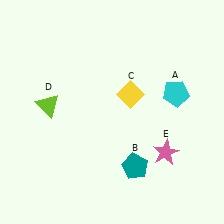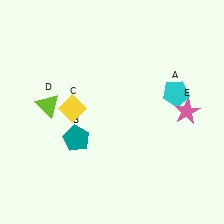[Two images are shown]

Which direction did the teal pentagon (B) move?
The teal pentagon (B) moved left.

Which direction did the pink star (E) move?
The pink star (E) moved up.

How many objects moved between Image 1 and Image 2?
3 objects moved between the two images.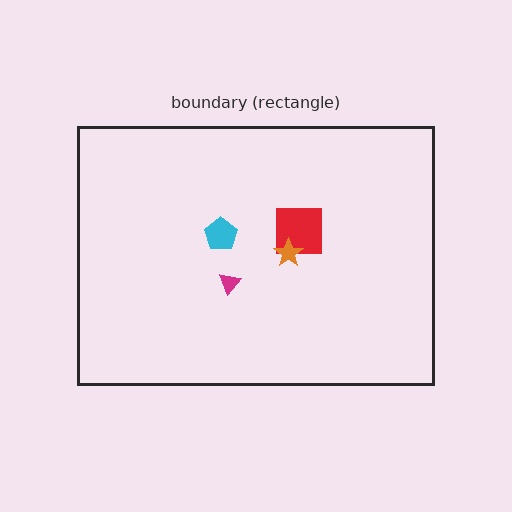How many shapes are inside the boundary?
4 inside, 0 outside.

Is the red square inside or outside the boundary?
Inside.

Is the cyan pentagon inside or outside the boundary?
Inside.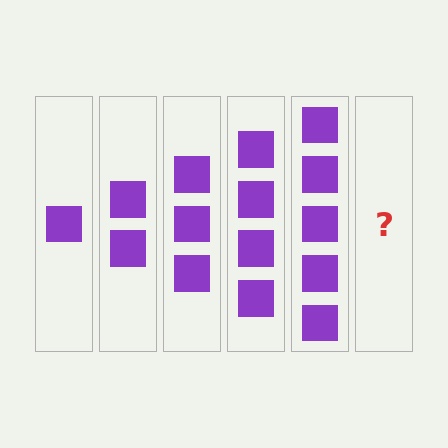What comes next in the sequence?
The next element should be 6 squares.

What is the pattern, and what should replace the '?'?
The pattern is that each step adds one more square. The '?' should be 6 squares.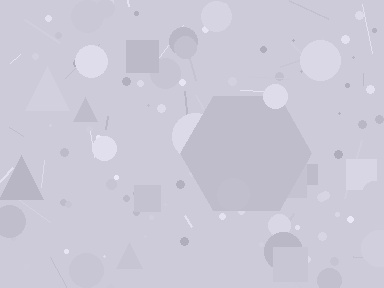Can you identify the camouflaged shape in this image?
The camouflaged shape is a hexagon.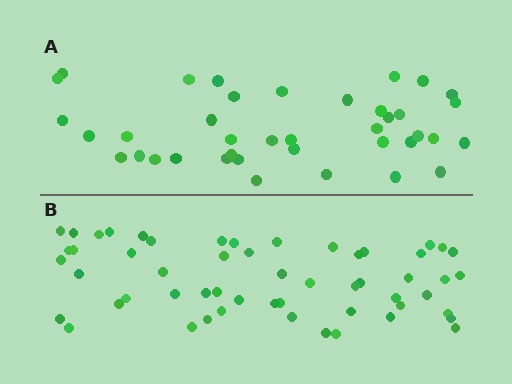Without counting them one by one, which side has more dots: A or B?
Region B (the bottom region) has more dots.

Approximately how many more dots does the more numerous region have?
Region B has approximately 15 more dots than region A.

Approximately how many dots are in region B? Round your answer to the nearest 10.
About 60 dots. (The exact count is 55, which rounds to 60.)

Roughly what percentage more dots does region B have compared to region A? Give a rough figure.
About 40% more.